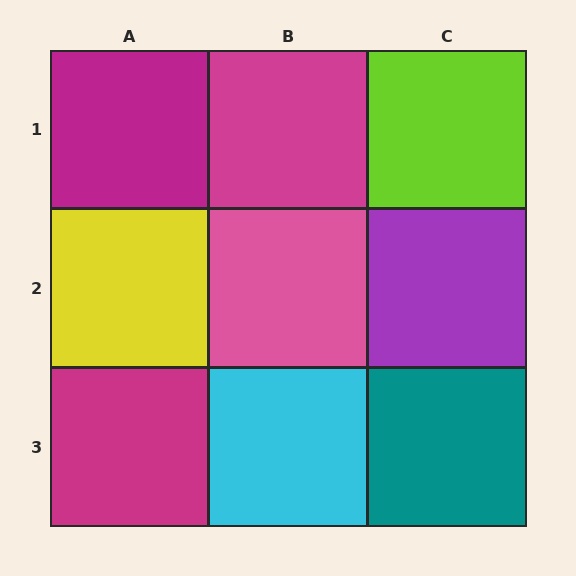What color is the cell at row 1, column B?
Magenta.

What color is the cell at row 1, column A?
Magenta.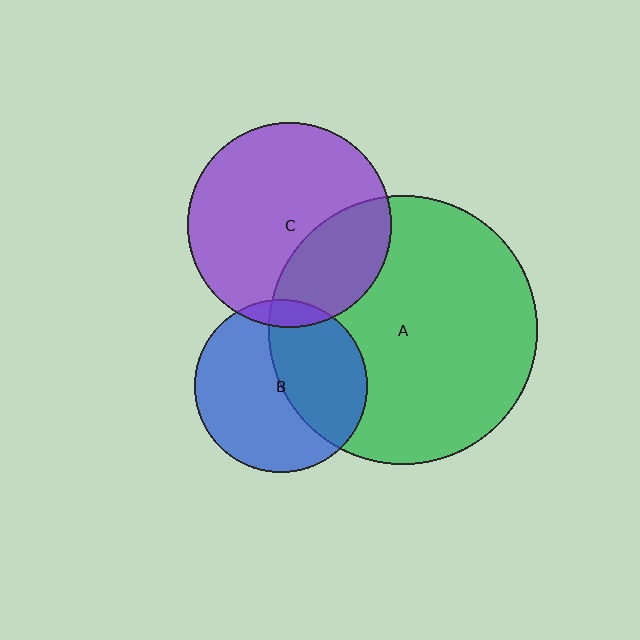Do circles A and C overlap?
Yes.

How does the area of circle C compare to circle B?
Approximately 1.4 times.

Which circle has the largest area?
Circle A (green).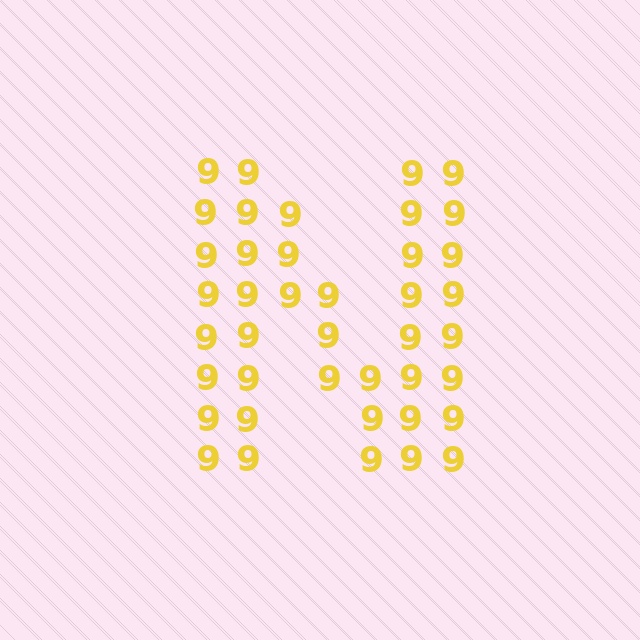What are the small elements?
The small elements are digit 9's.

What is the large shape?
The large shape is the letter N.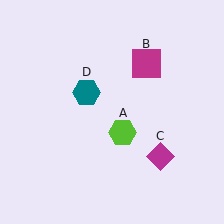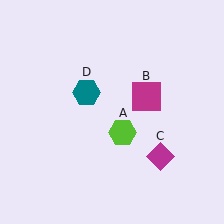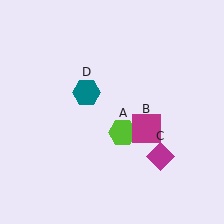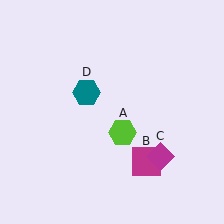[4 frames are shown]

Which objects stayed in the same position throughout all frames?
Lime hexagon (object A) and magenta diamond (object C) and teal hexagon (object D) remained stationary.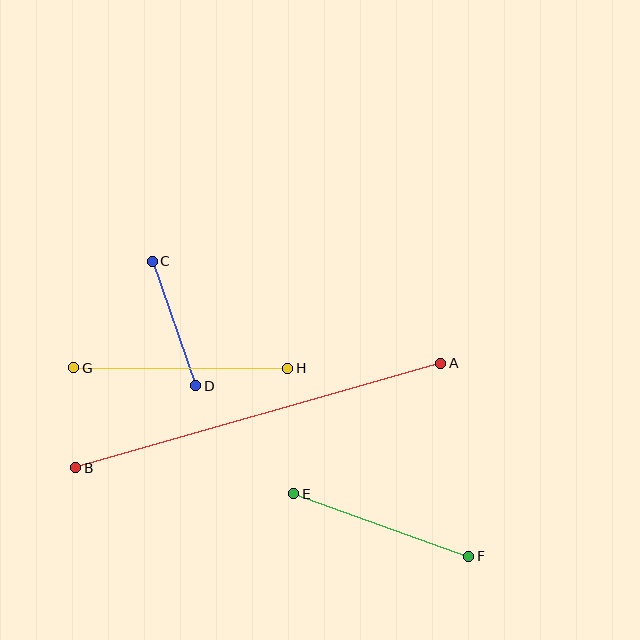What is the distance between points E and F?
The distance is approximately 186 pixels.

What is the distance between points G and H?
The distance is approximately 214 pixels.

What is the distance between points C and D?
The distance is approximately 132 pixels.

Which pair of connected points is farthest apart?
Points A and B are farthest apart.